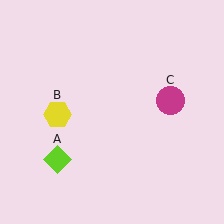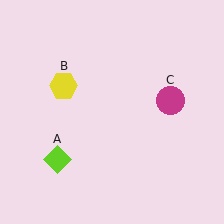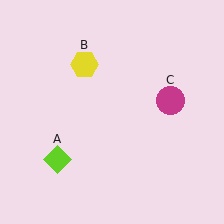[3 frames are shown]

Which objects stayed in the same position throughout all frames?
Lime diamond (object A) and magenta circle (object C) remained stationary.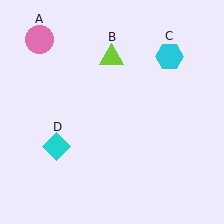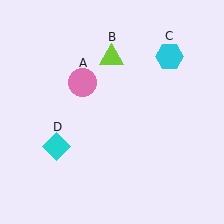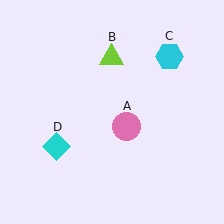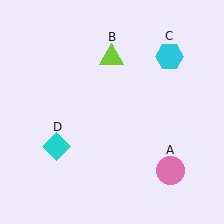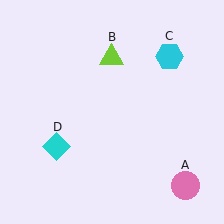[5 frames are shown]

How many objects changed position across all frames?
1 object changed position: pink circle (object A).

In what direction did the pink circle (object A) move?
The pink circle (object A) moved down and to the right.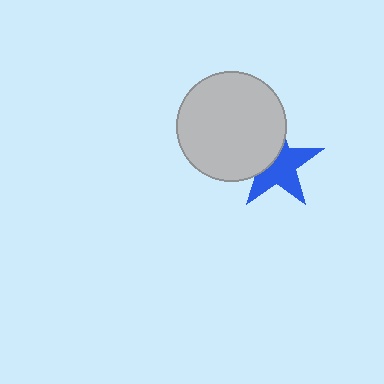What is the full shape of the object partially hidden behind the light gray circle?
The partially hidden object is a blue star.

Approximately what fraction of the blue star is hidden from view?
Roughly 39% of the blue star is hidden behind the light gray circle.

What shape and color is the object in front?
The object in front is a light gray circle.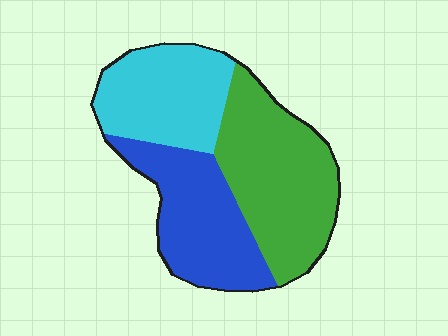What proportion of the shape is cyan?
Cyan covers about 30% of the shape.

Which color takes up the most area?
Green, at roughly 40%.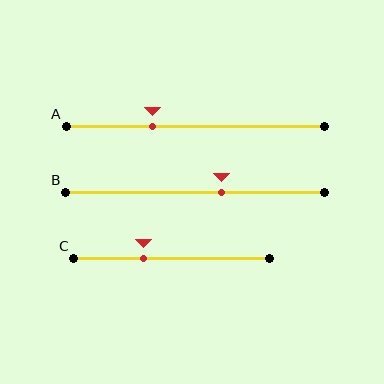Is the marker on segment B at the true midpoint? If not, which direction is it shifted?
No, the marker on segment B is shifted to the right by about 10% of the segment length.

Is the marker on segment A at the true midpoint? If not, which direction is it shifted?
No, the marker on segment A is shifted to the left by about 17% of the segment length.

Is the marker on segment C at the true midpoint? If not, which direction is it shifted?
No, the marker on segment C is shifted to the left by about 14% of the segment length.